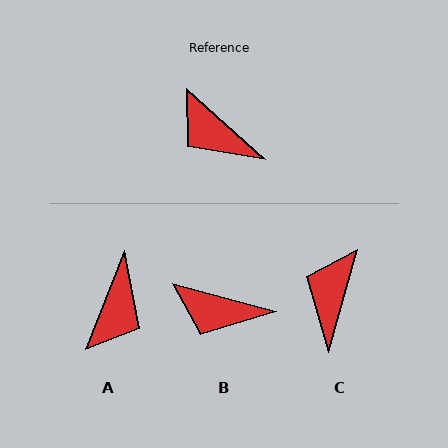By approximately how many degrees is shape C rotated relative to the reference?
Approximately 64 degrees clockwise.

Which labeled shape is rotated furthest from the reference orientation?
A, about 110 degrees away.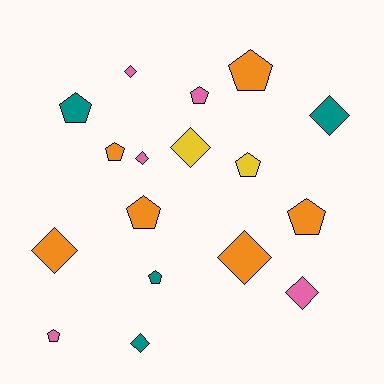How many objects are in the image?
There are 17 objects.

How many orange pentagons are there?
There are 4 orange pentagons.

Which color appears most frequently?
Orange, with 6 objects.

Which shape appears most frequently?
Pentagon, with 9 objects.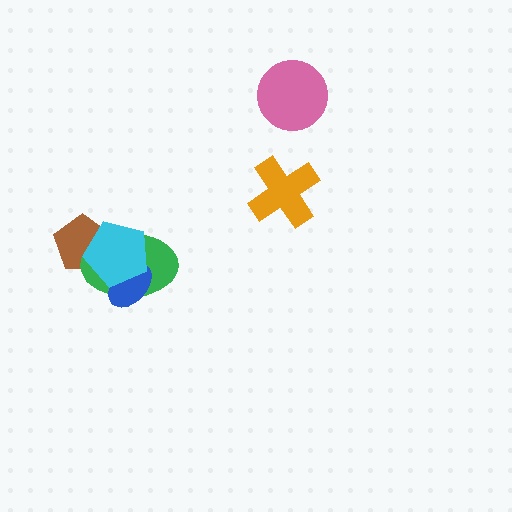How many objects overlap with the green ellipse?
3 objects overlap with the green ellipse.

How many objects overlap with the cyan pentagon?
3 objects overlap with the cyan pentagon.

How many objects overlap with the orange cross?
0 objects overlap with the orange cross.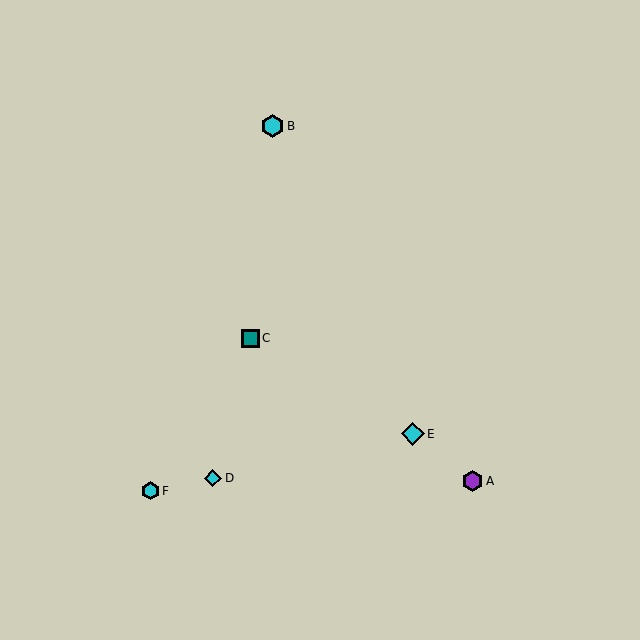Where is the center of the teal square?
The center of the teal square is at (251, 338).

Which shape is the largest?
The cyan hexagon (labeled B) is the largest.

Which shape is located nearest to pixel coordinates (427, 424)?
The cyan diamond (labeled E) at (413, 434) is nearest to that location.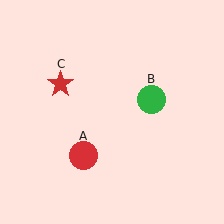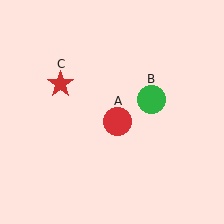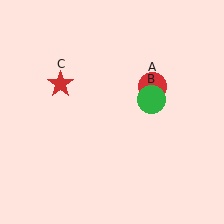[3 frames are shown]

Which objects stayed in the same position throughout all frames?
Green circle (object B) and red star (object C) remained stationary.